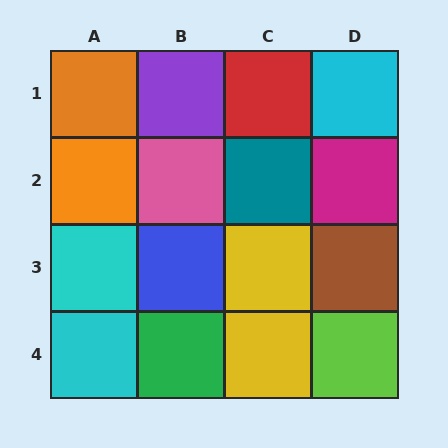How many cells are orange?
2 cells are orange.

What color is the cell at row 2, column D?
Magenta.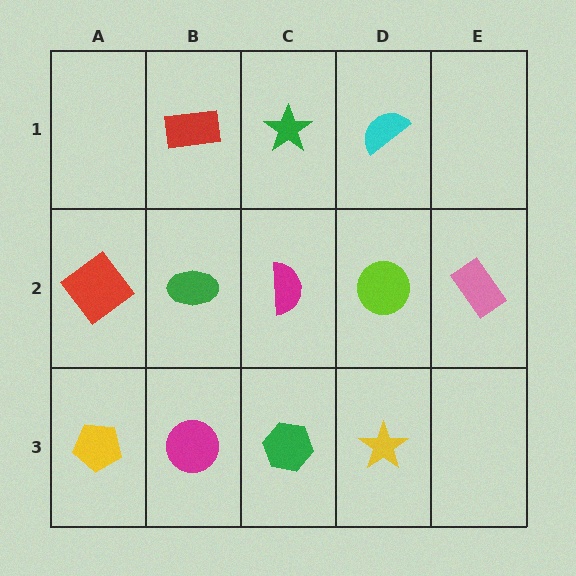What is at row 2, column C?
A magenta semicircle.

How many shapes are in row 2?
5 shapes.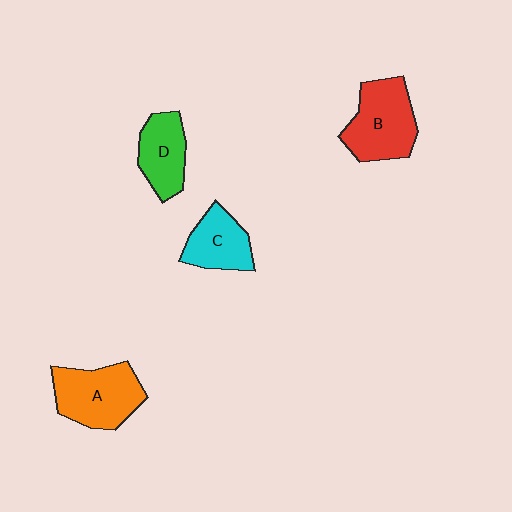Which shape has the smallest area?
Shape C (cyan).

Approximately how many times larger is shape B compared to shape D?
Approximately 1.4 times.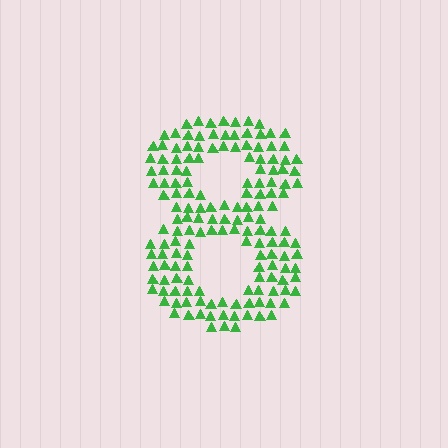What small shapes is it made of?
It is made of small triangles.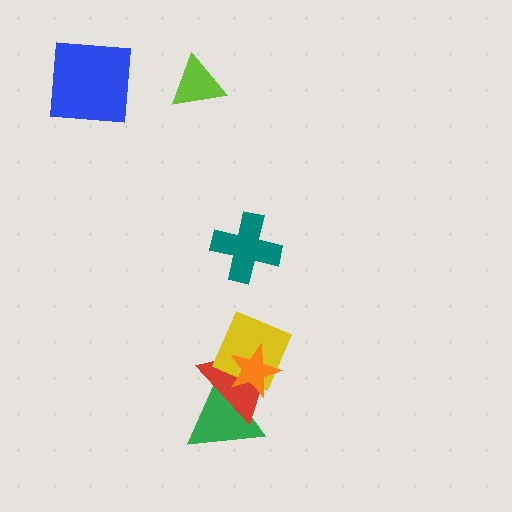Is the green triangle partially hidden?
Yes, it is partially covered by another shape.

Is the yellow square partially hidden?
Yes, it is partially covered by another shape.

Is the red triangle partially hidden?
Yes, it is partially covered by another shape.